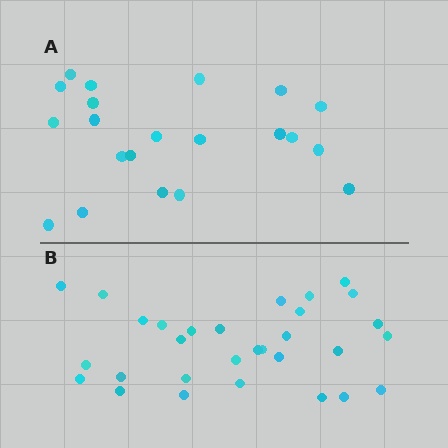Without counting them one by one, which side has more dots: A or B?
Region B (the bottom region) has more dots.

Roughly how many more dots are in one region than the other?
Region B has roughly 8 or so more dots than region A.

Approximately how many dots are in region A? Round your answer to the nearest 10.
About 20 dots. (The exact count is 21, which rounds to 20.)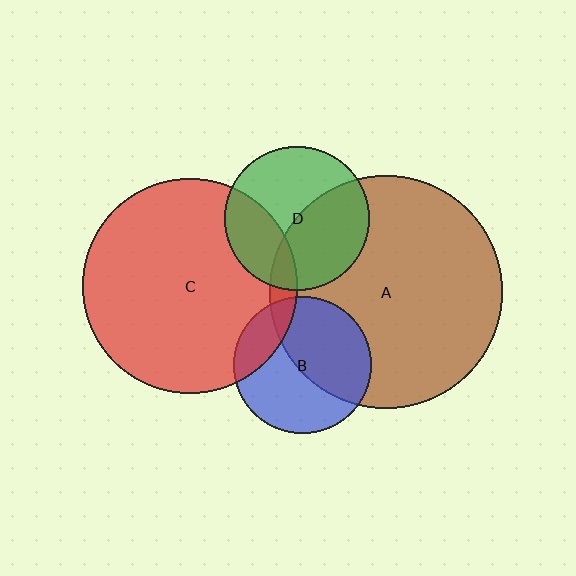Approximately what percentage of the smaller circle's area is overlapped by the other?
Approximately 20%.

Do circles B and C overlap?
Yes.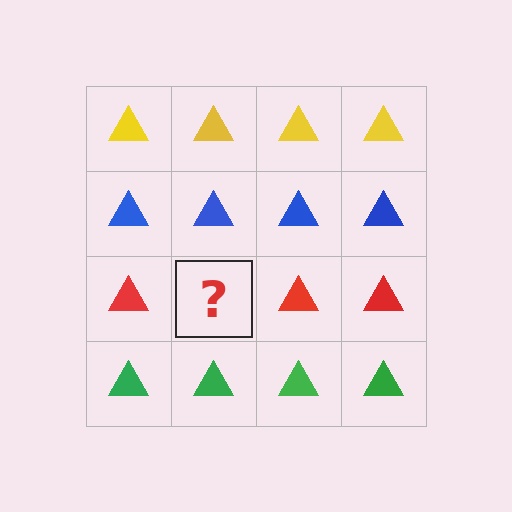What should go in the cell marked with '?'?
The missing cell should contain a red triangle.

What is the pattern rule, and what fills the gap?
The rule is that each row has a consistent color. The gap should be filled with a red triangle.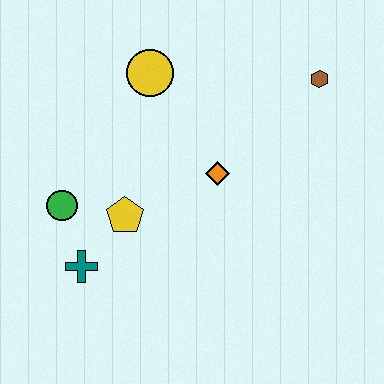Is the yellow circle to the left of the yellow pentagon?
No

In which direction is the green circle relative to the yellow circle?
The green circle is below the yellow circle.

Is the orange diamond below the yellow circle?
Yes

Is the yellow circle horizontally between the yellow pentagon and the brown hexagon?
Yes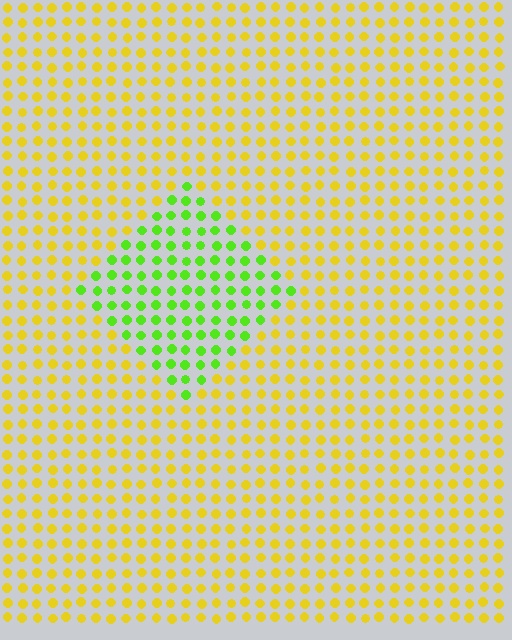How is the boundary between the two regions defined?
The boundary is defined purely by a slight shift in hue (about 51 degrees). Spacing, size, and orientation are identical on both sides.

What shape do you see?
I see a diamond.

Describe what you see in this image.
The image is filled with small yellow elements in a uniform arrangement. A diamond-shaped region is visible where the elements are tinted to a slightly different hue, forming a subtle color boundary.